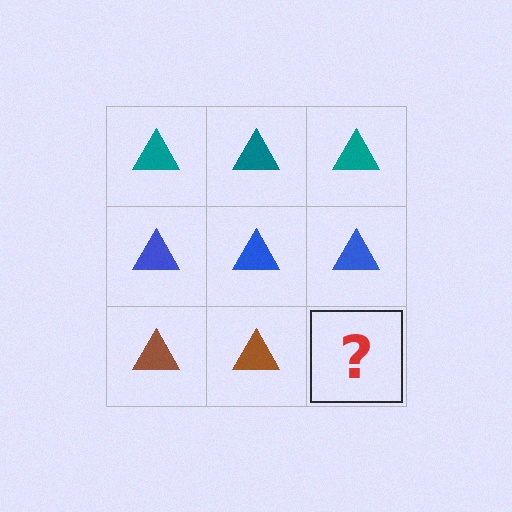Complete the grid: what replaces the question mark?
The question mark should be replaced with a brown triangle.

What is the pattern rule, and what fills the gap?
The rule is that each row has a consistent color. The gap should be filled with a brown triangle.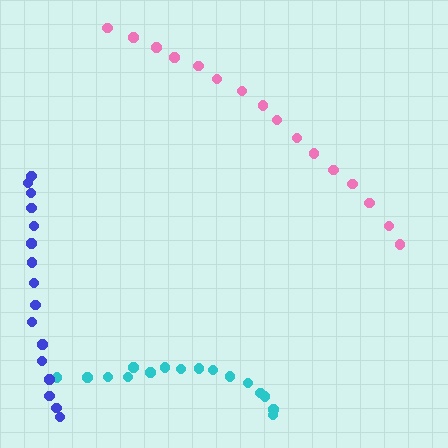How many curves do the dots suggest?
There are 3 distinct paths.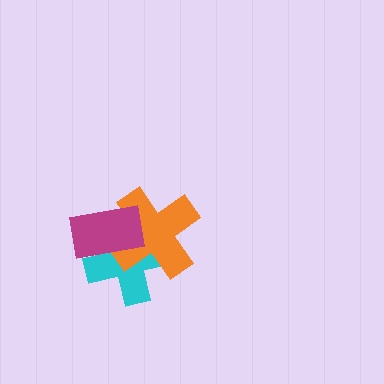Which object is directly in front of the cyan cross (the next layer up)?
The orange cross is directly in front of the cyan cross.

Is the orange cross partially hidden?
Yes, it is partially covered by another shape.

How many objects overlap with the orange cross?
2 objects overlap with the orange cross.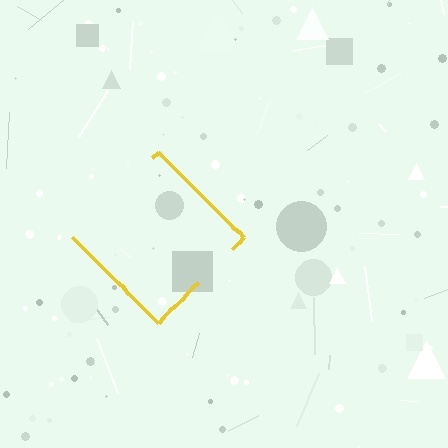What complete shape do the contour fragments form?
The contour fragments form a diamond.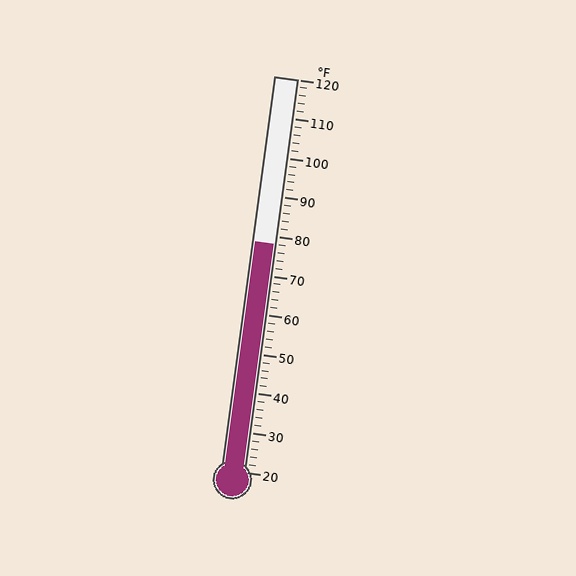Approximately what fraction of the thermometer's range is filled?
The thermometer is filled to approximately 60% of its range.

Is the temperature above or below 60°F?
The temperature is above 60°F.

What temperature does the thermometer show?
The thermometer shows approximately 78°F.